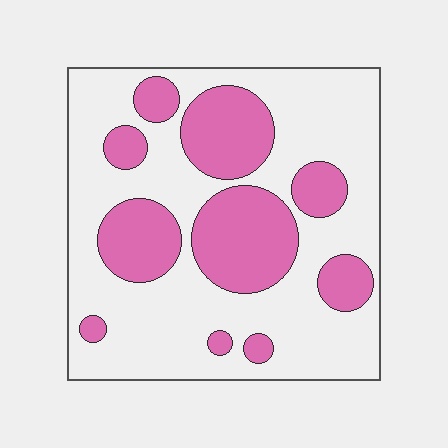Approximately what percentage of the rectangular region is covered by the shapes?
Approximately 35%.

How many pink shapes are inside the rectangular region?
10.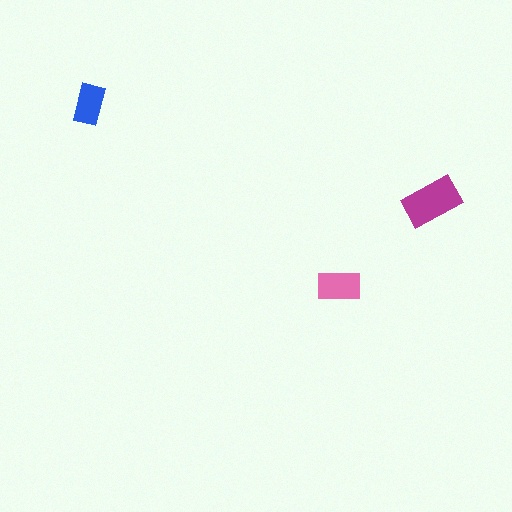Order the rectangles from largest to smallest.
the magenta one, the pink one, the blue one.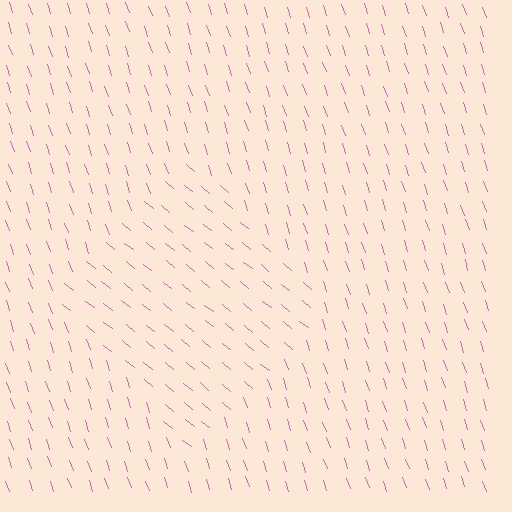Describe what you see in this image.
The image is filled with small pink line segments. A diamond region in the image has lines oriented differently from the surrounding lines, creating a visible texture boundary.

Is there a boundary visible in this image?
Yes, there is a texture boundary formed by a change in line orientation.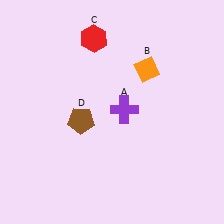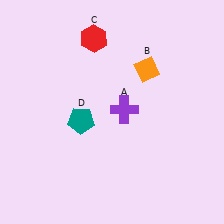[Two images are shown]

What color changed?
The pentagon (D) changed from brown in Image 1 to teal in Image 2.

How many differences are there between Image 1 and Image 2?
There is 1 difference between the two images.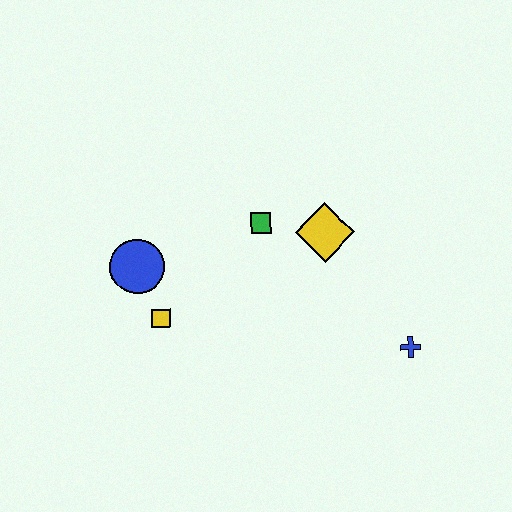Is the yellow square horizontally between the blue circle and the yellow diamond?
Yes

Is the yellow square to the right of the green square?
No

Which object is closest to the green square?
The yellow diamond is closest to the green square.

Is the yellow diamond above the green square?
No